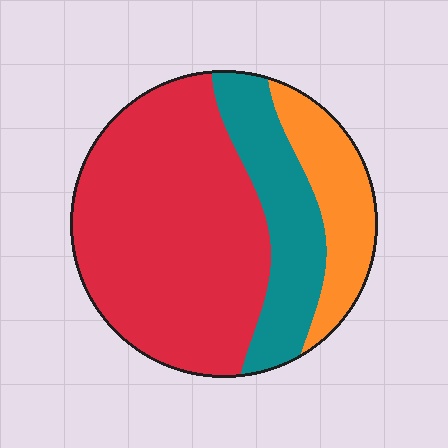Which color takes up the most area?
Red, at roughly 60%.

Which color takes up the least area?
Orange, at roughly 20%.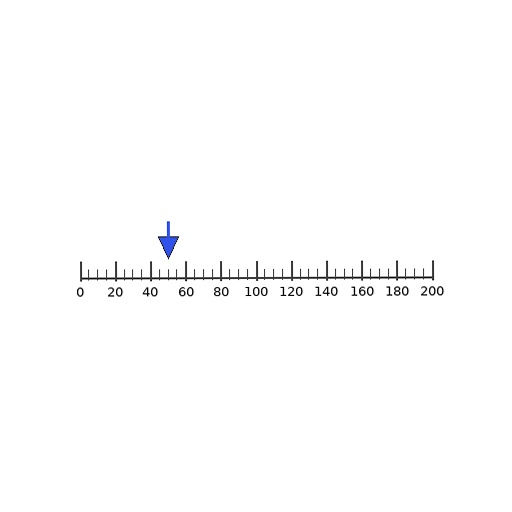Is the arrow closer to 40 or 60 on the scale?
The arrow is closer to 60.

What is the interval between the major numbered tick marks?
The major tick marks are spaced 20 units apart.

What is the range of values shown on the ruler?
The ruler shows values from 0 to 200.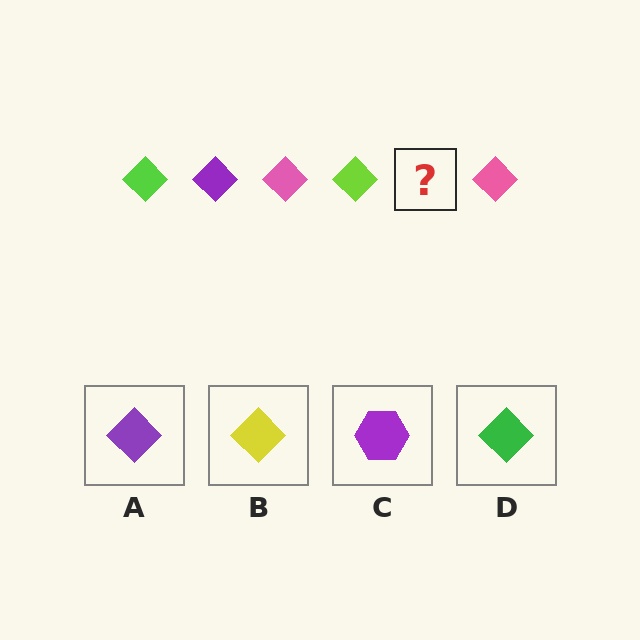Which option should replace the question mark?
Option A.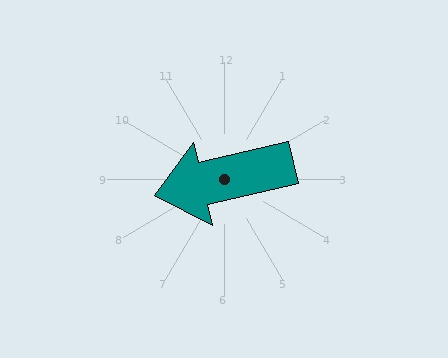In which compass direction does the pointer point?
West.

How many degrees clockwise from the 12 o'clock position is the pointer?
Approximately 257 degrees.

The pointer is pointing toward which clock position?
Roughly 9 o'clock.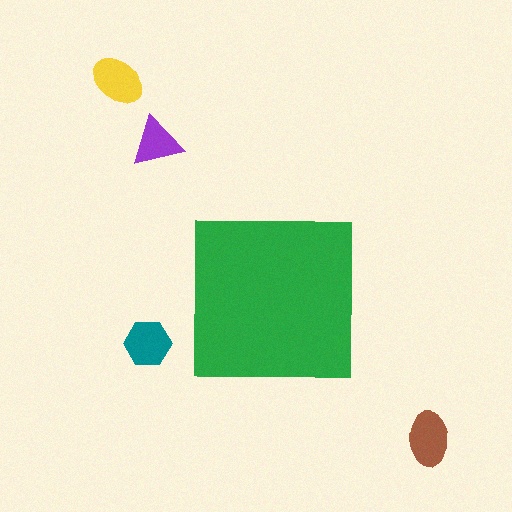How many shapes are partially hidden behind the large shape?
0 shapes are partially hidden.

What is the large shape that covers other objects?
A green square.